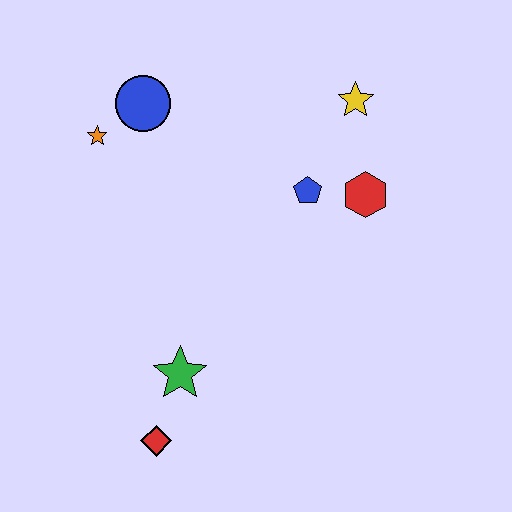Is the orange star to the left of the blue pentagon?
Yes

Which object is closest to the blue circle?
The orange star is closest to the blue circle.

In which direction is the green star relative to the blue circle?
The green star is below the blue circle.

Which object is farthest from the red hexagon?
The red diamond is farthest from the red hexagon.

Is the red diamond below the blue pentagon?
Yes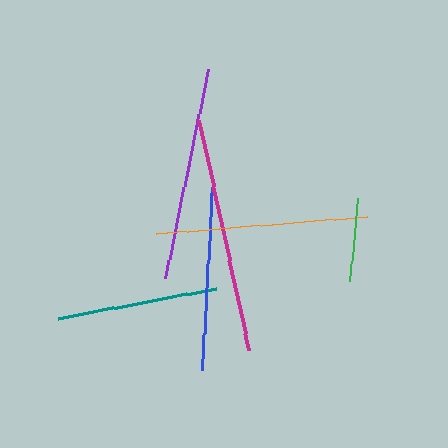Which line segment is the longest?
The magenta line is the longest at approximately 236 pixels.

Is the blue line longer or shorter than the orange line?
The orange line is longer than the blue line.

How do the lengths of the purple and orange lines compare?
The purple and orange lines are approximately the same length.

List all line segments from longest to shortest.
From longest to shortest: magenta, purple, orange, blue, teal, green.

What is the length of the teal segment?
The teal segment is approximately 161 pixels long.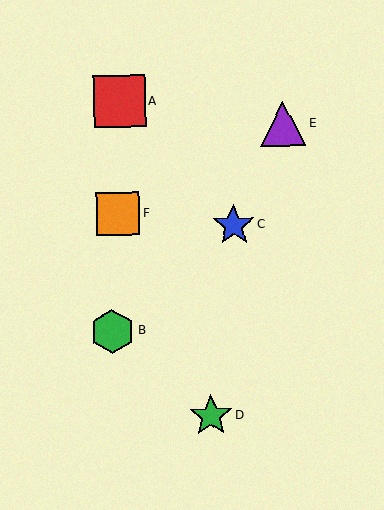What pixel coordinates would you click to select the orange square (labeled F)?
Click at (118, 214) to select the orange square F.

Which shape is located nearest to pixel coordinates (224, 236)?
The blue star (labeled C) at (234, 225) is nearest to that location.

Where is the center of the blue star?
The center of the blue star is at (234, 225).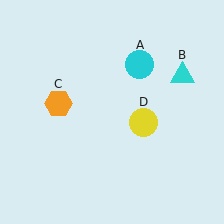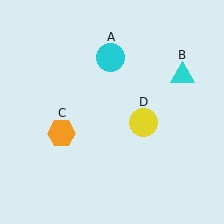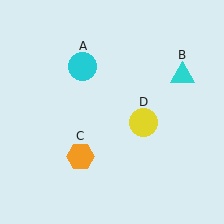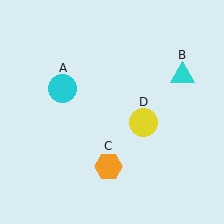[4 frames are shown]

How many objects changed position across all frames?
2 objects changed position: cyan circle (object A), orange hexagon (object C).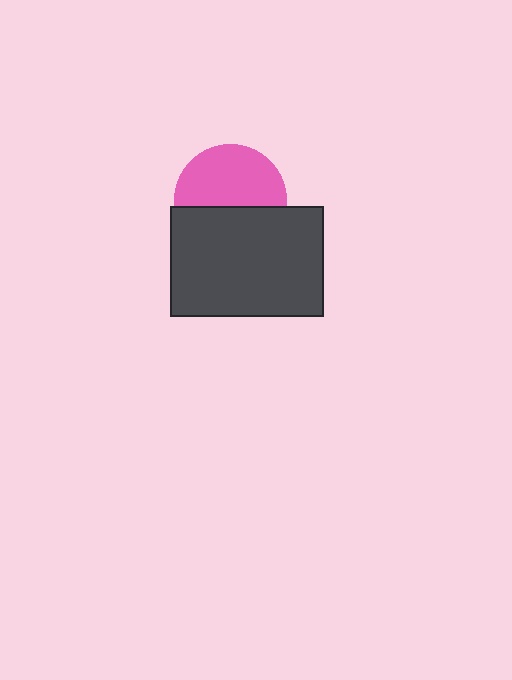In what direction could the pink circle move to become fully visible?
The pink circle could move up. That would shift it out from behind the dark gray rectangle entirely.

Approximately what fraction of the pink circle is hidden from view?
Roughly 44% of the pink circle is hidden behind the dark gray rectangle.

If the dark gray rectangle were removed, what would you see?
You would see the complete pink circle.